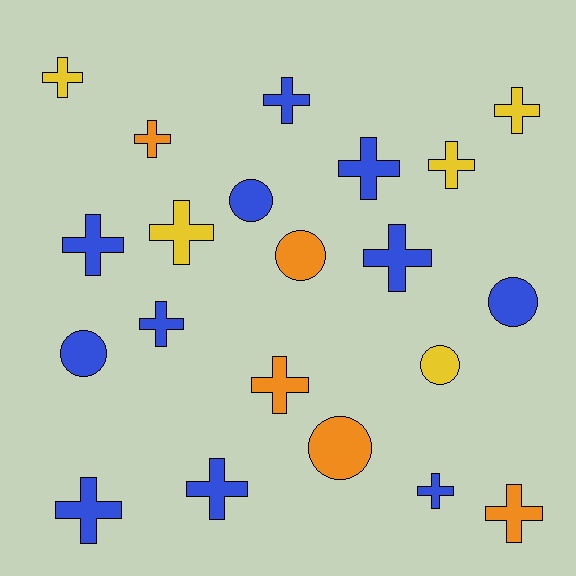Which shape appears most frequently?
Cross, with 15 objects.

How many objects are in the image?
There are 21 objects.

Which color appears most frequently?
Blue, with 11 objects.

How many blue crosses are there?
There are 8 blue crosses.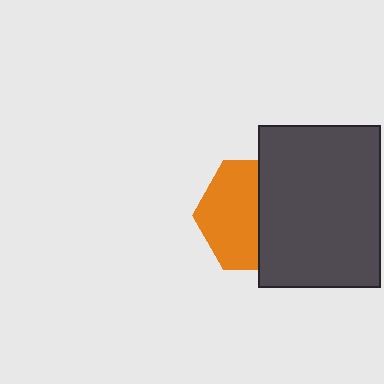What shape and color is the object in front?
The object in front is a dark gray rectangle.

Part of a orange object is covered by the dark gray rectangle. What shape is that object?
It is a hexagon.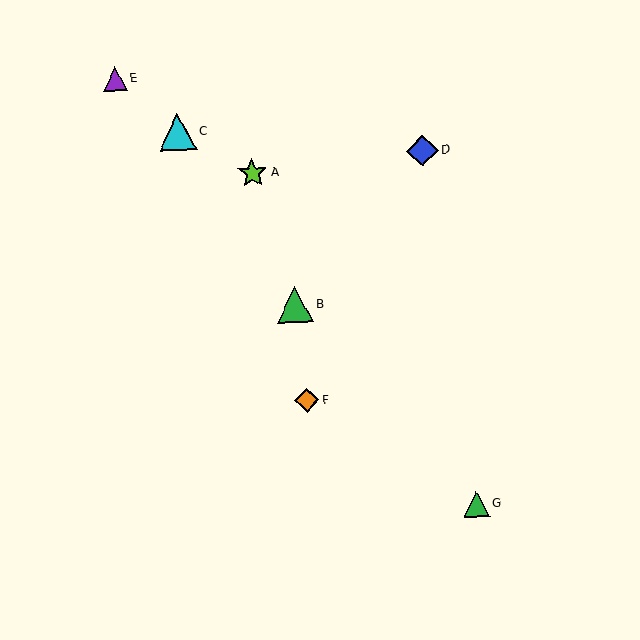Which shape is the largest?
The cyan triangle (labeled C) is the largest.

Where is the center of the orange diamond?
The center of the orange diamond is at (307, 400).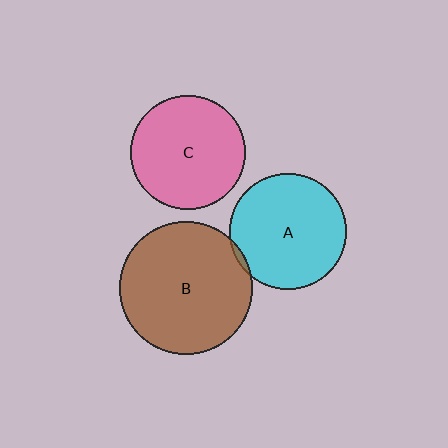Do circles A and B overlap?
Yes.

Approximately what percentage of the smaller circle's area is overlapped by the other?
Approximately 5%.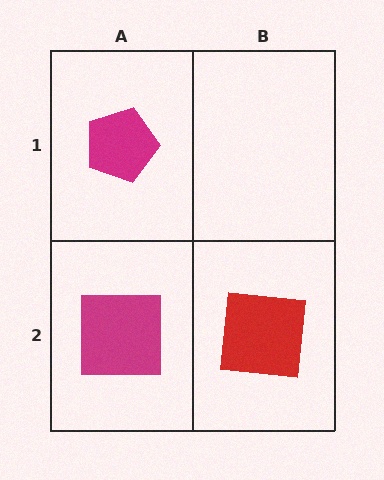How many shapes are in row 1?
1 shape.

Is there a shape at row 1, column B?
No, that cell is empty.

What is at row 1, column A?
A magenta pentagon.